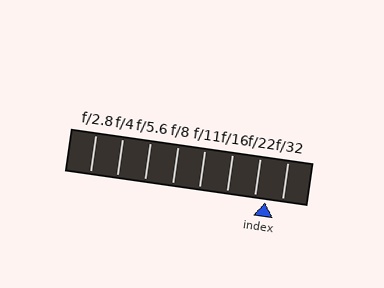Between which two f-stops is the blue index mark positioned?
The index mark is between f/22 and f/32.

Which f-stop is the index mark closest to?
The index mark is closest to f/22.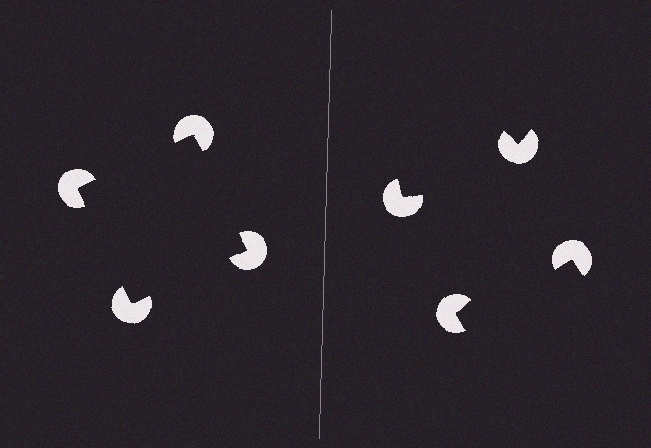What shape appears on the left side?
An illusory square.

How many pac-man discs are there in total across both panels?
8 — 4 on each side.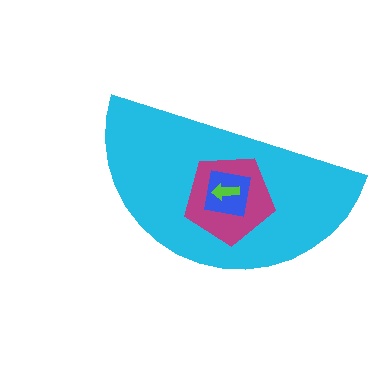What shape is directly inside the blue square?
The lime arrow.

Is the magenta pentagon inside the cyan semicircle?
Yes.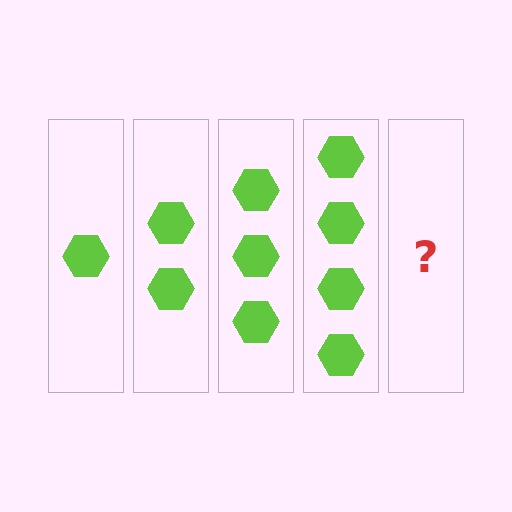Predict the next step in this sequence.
The next step is 5 hexagons.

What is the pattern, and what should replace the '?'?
The pattern is that each step adds one more hexagon. The '?' should be 5 hexagons.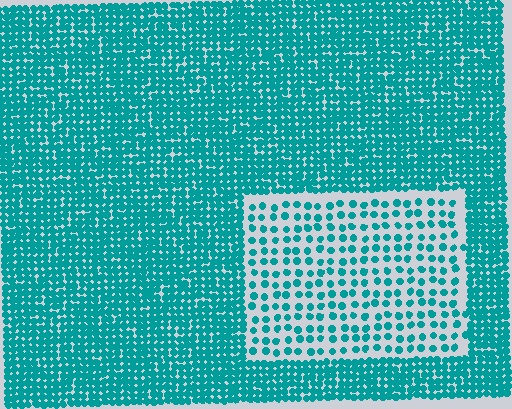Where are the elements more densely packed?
The elements are more densely packed outside the rectangle boundary.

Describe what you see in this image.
The image contains small teal elements arranged at two different densities. A rectangle-shaped region is visible where the elements are less densely packed than the surrounding area.